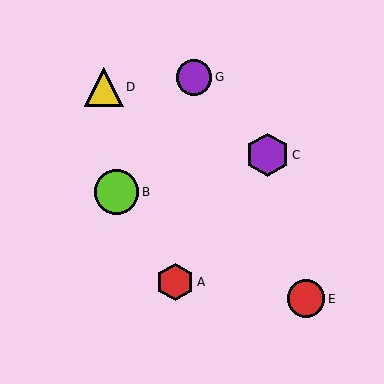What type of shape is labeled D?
Shape D is a yellow triangle.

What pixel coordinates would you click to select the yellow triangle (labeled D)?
Click at (104, 87) to select the yellow triangle D.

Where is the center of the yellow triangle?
The center of the yellow triangle is at (104, 87).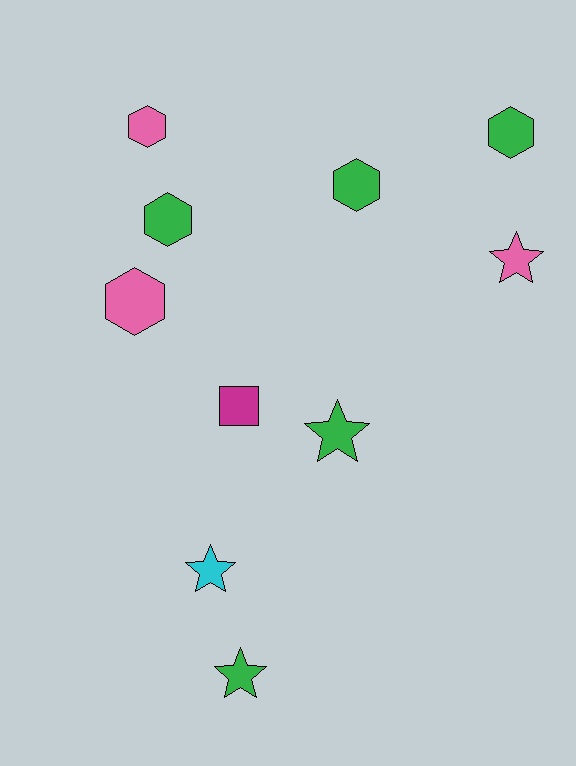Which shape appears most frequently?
Hexagon, with 5 objects.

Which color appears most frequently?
Green, with 5 objects.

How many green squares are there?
There are no green squares.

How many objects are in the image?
There are 10 objects.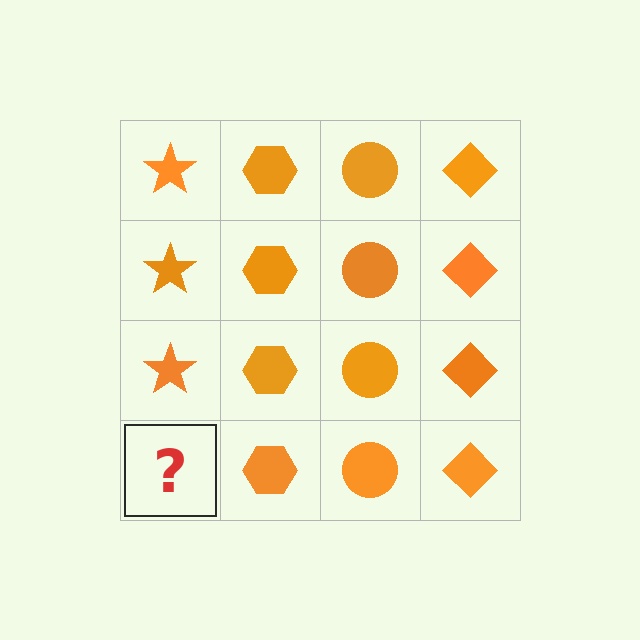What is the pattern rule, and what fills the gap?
The rule is that each column has a consistent shape. The gap should be filled with an orange star.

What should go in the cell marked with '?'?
The missing cell should contain an orange star.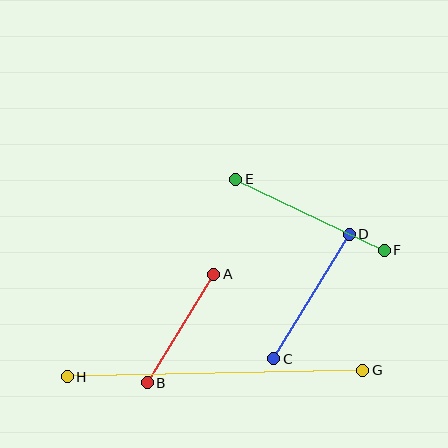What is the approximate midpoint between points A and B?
The midpoint is at approximately (180, 328) pixels.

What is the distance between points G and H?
The distance is approximately 296 pixels.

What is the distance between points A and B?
The distance is approximately 127 pixels.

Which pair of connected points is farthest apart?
Points G and H are farthest apart.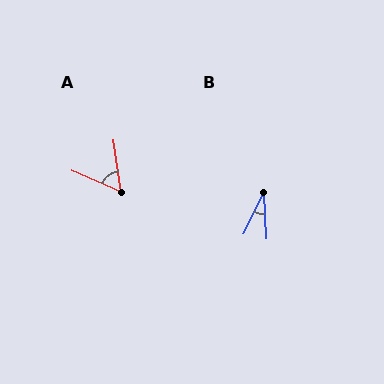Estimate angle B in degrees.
Approximately 29 degrees.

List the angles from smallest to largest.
B (29°), A (58°).